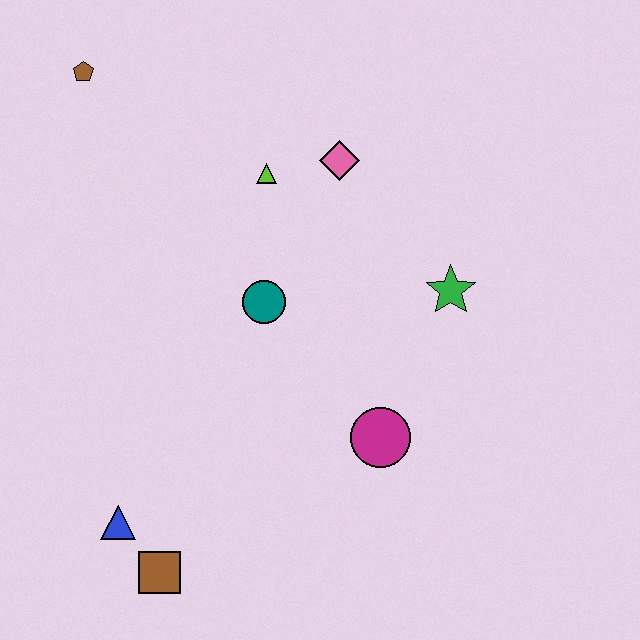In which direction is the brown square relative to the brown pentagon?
The brown square is below the brown pentagon.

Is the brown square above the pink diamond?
No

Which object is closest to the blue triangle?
The brown square is closest to the blue triangle.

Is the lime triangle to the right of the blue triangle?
Yes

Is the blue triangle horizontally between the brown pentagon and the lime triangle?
Yes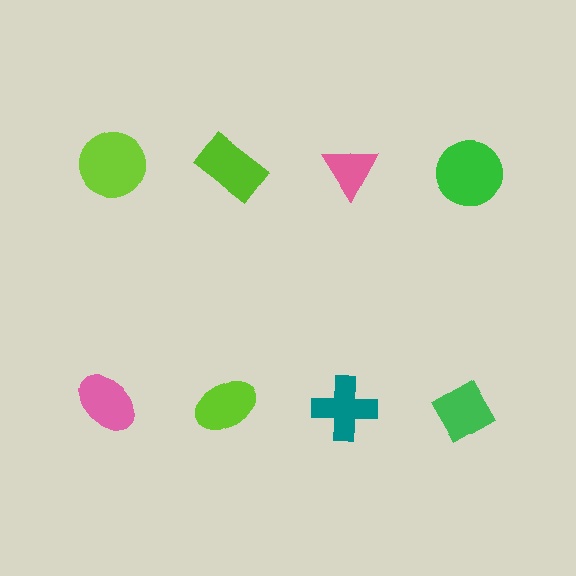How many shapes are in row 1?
4 shapes.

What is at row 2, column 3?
A teal cross.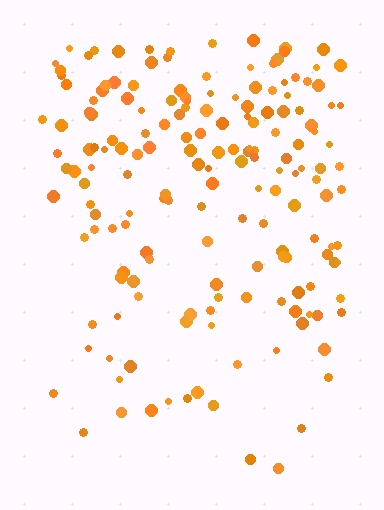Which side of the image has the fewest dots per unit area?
The bottom.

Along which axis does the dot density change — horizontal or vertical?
Vertical.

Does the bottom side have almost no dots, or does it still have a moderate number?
Still a moderate number, just noticeably fewer than the top.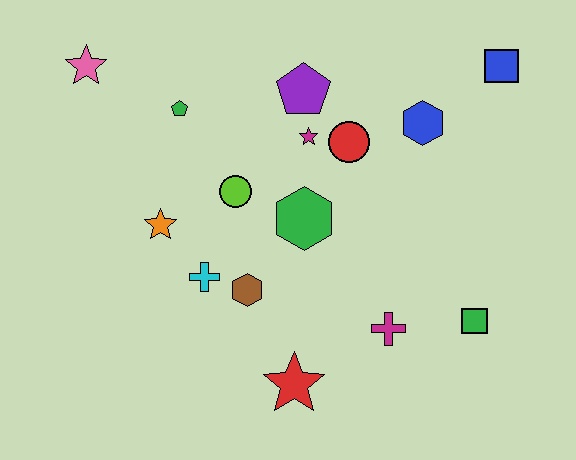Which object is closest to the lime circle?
The green hexagon is closest to the lime circle.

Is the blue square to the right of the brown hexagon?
Yes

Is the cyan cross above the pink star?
No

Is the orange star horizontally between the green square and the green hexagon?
No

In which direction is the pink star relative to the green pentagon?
The pink star is to the left of the green pentagon.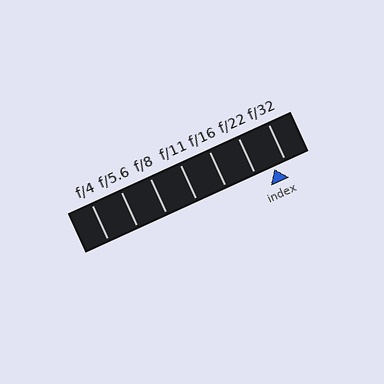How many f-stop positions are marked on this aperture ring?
There are 7 f-stop positions marked.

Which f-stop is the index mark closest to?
The index mark is closest to f/32.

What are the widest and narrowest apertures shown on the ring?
The widest aperture shown is f/4 and the narrowest is f/32.